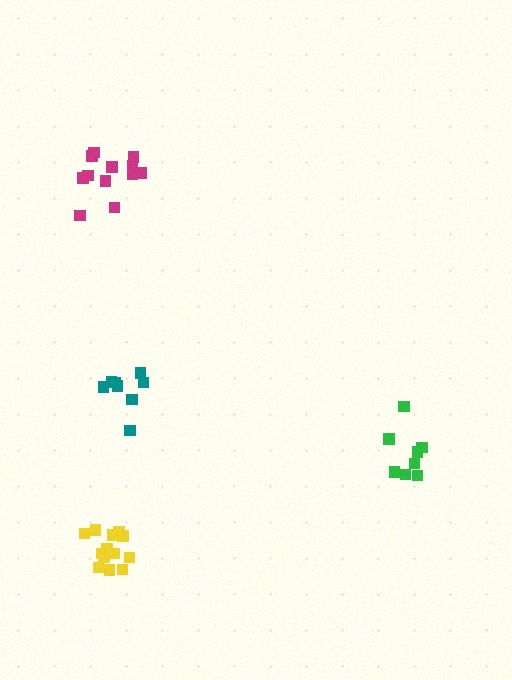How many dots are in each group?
Group 1: 12 dots, Group 2: 8 dots, Group 3: 8 dots, Group 4: 13 dots (41 total).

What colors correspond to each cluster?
The clusters are colored: magenta, green, teal, yellow.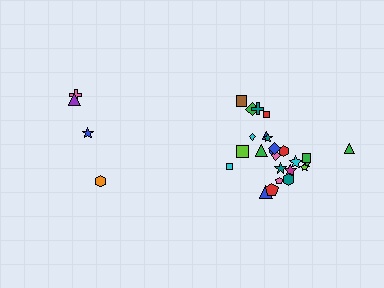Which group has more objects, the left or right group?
The right group.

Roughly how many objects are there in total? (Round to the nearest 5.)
Roughly 30 objects in total.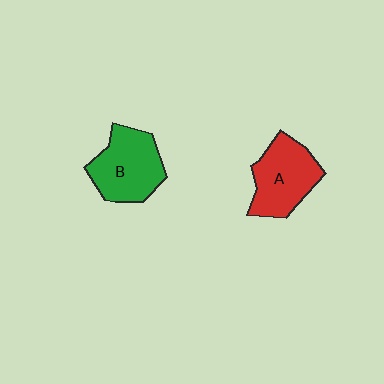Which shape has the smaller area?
Shape A (red).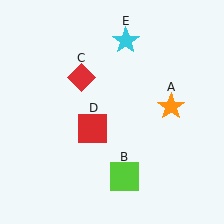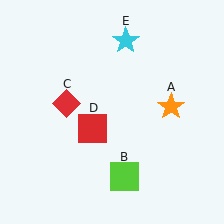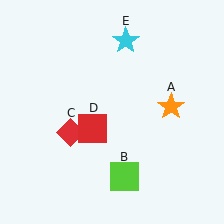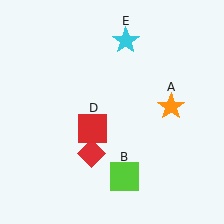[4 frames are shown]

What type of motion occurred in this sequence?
The red diamond (object C) rotated counterclockwise around the center of the scene.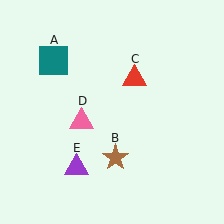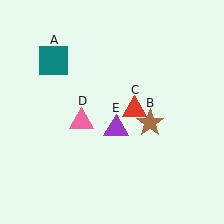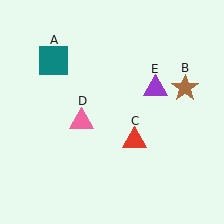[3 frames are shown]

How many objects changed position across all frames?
3 objects changed position: brown star (object B), red triangle (object C), purple triangle (object E).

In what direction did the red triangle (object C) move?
The red triangle (object C) moved down.